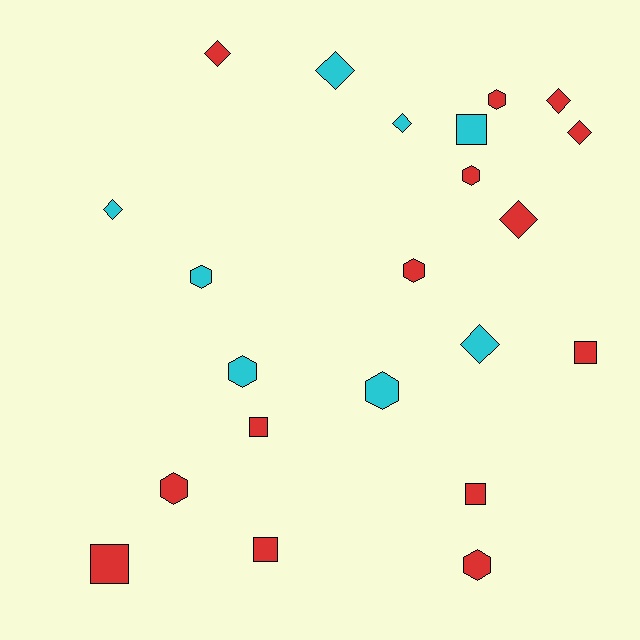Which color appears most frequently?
Red, with 14 objects.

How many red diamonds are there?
There are 4 red diamonds.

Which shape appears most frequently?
Hexagon, with 8 objects.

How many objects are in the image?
There are 22 objects.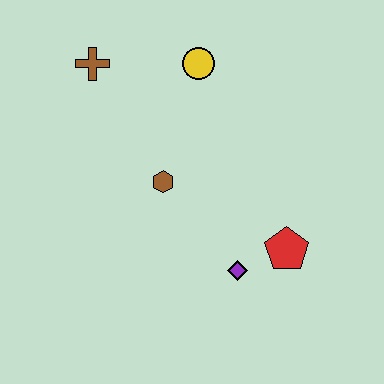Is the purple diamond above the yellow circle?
No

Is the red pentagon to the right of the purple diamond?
Yes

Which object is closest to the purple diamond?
The red pentagon is closest to the purple diamond.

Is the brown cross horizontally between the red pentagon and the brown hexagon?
No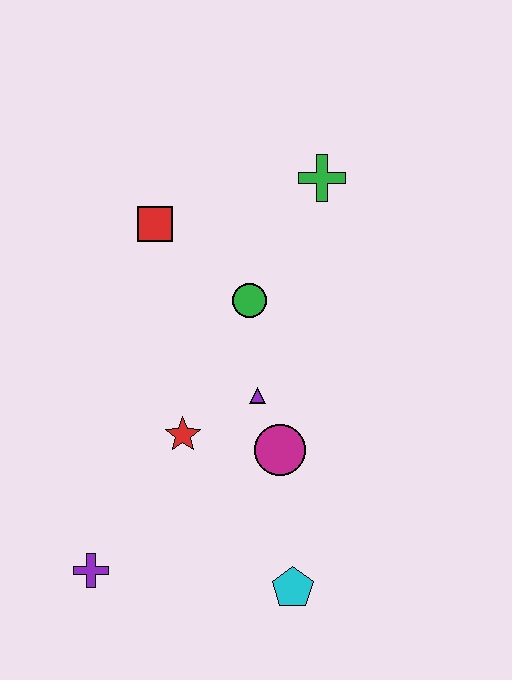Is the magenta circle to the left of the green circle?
No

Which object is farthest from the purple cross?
The green cross is farthest from the purple cross.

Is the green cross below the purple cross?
No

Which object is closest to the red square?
The green circle is closest to the red square.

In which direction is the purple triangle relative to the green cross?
The purple triangle is below the green cross.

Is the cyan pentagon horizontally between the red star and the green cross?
Yes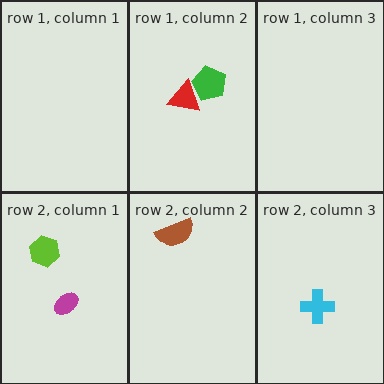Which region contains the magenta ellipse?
The row 2, column 1 region.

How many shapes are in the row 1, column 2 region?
2.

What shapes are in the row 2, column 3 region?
The cyan cross.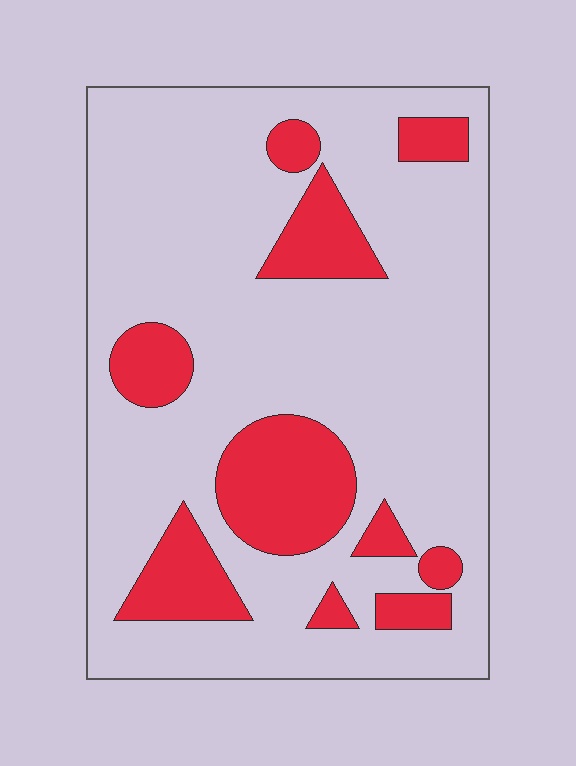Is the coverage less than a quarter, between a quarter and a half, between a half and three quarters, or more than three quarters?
Less than a quarter.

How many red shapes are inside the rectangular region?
10.